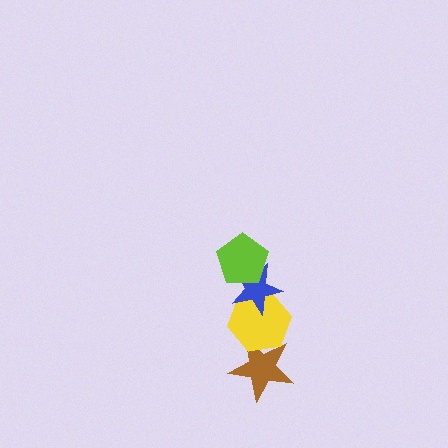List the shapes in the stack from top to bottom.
From top to bottom: the lime pentagon, the blue star, the yellow hexagon, the brown star.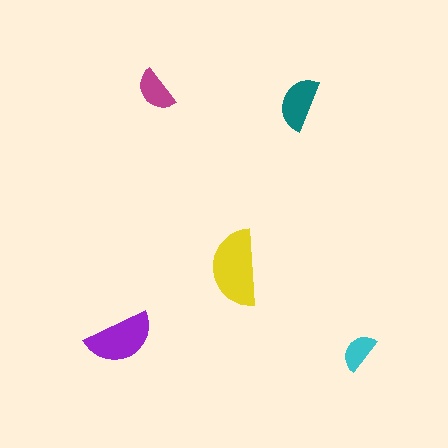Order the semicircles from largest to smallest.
the yellow one, the purple one, the teal one, the magenta one, the cyan one.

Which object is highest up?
The magenta semicircle is topmost.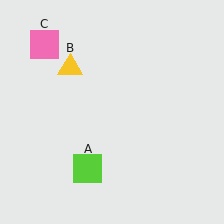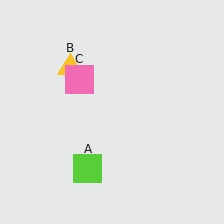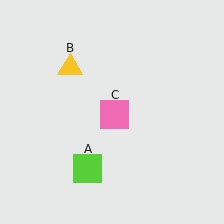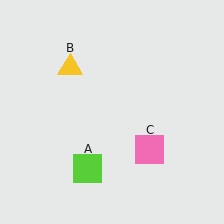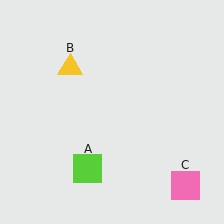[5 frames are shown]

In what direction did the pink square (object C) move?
The pink square (object C) moved down and to the right.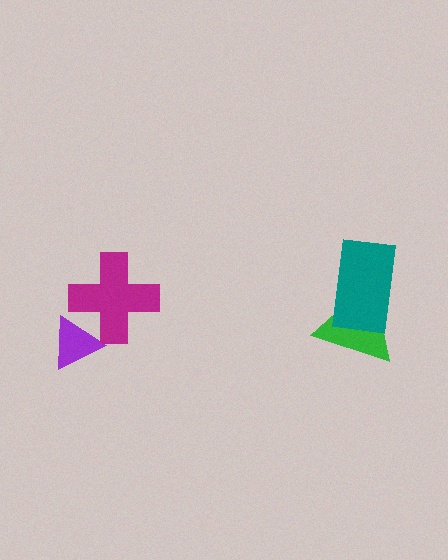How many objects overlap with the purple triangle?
1 object overlaps with the purple triangle.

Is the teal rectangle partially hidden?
No, no other shape covers it.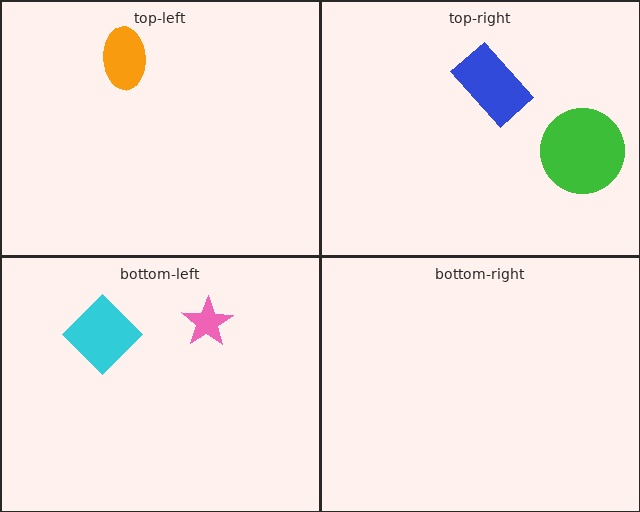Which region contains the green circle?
The top-right region.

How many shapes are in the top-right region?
2.